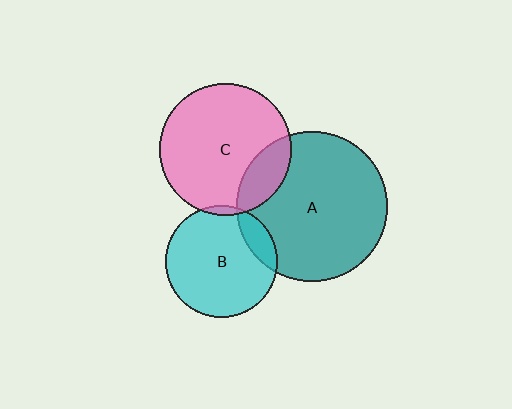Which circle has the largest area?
Circle A (teal).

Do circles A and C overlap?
Yes.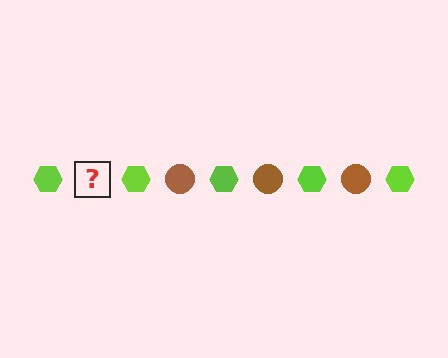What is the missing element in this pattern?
The missing element is a brown circle.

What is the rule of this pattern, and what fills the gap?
The rule is that the pattern alternates between lime hexagon and brown circle. The gap should be filled with a brown circle.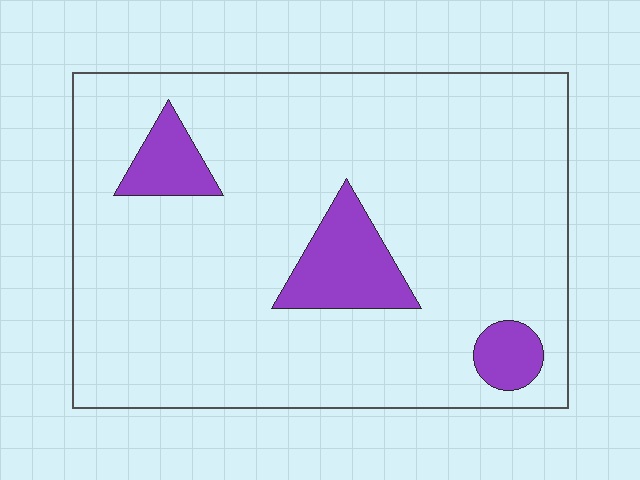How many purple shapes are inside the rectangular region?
3.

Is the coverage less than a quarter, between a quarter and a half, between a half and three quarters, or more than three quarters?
Less than a quarter.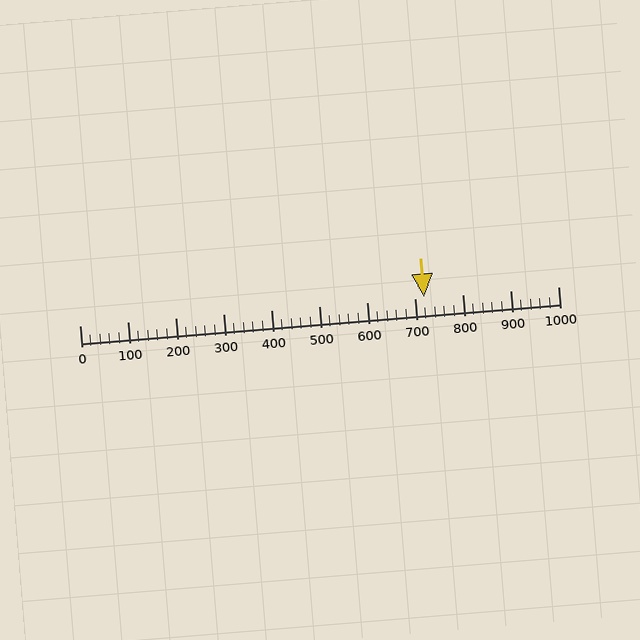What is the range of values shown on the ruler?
The ruler shows values from 0 to 1000.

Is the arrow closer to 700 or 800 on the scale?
The arrow is closer to 700.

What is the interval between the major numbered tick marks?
The major tick marks are spaced 100 units apart.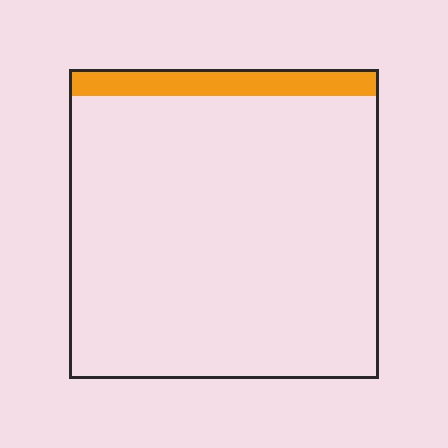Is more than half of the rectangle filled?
No.